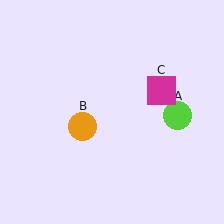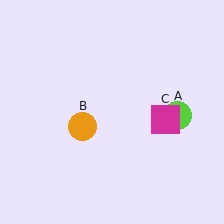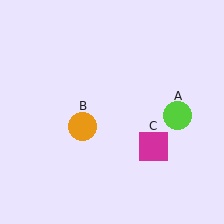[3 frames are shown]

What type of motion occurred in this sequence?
The magenta square (object C) rotated clockwise around the center of the scene.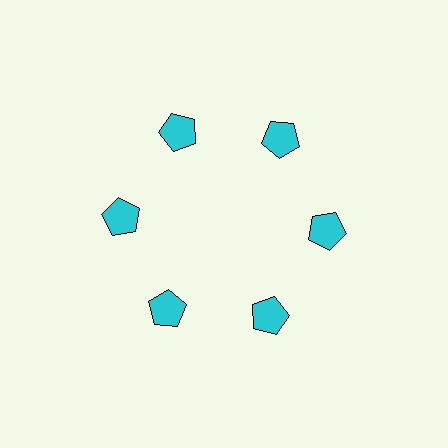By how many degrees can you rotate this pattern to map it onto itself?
The pattern maps onto itself every 60 degrees of rotation.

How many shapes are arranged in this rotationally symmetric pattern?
There are 6 shapes, arranged in 6 groups of 1.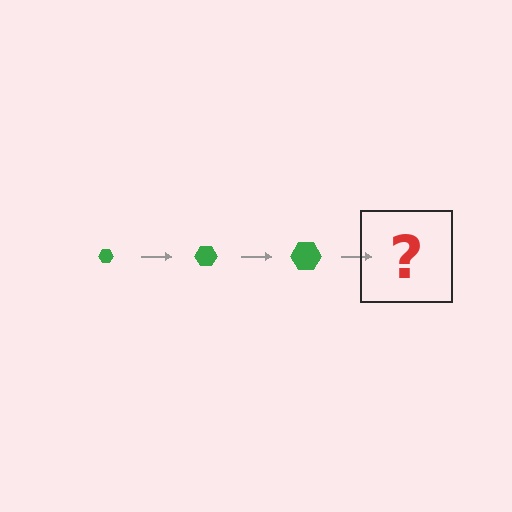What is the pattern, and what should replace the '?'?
The pattern is that the hexagon gets progressively larger each step. The '?' should be a green hexagon, larger than the previous one.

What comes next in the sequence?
The next element should be a green hexagon, larger than the previous one.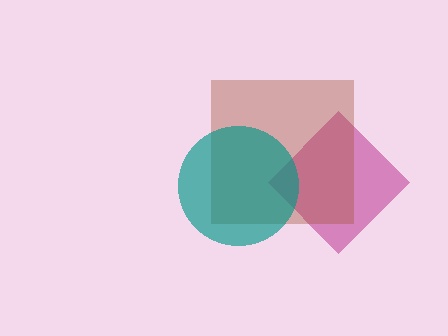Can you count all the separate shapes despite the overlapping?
Yes, there are 3 separate shapes.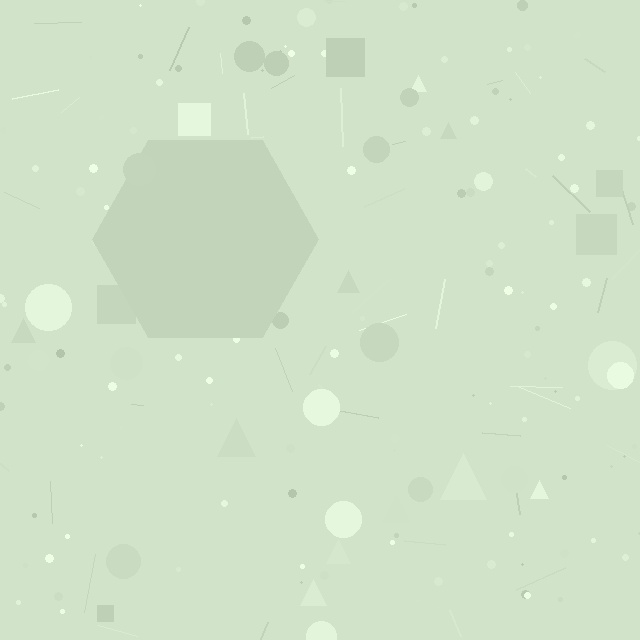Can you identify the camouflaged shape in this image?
The camouflaged shape is a hexagon.